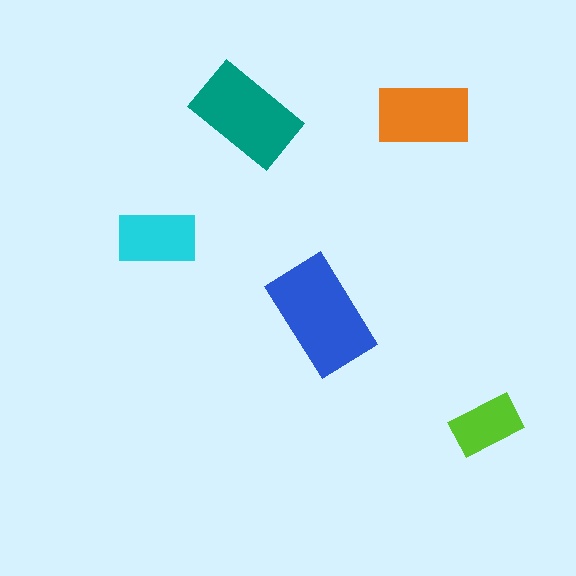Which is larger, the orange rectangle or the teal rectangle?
The teal one.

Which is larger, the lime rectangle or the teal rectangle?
The teal one.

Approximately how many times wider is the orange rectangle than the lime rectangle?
About 1.5 times wider.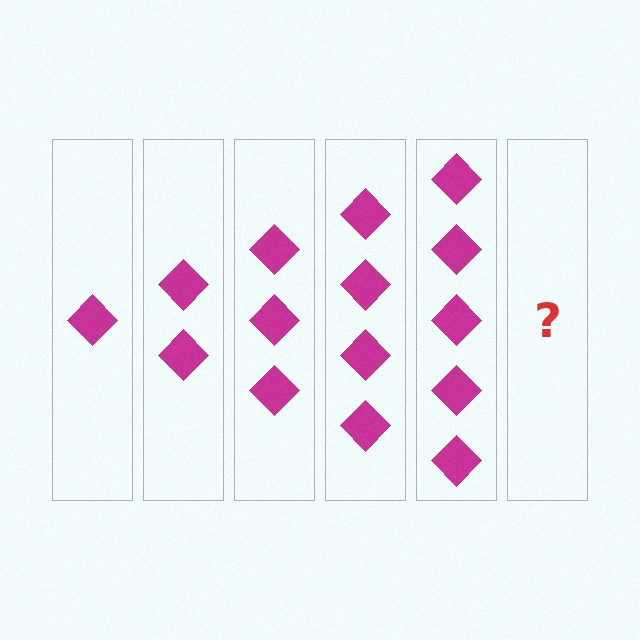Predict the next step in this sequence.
The next step is 6 diamonds.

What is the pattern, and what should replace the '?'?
The pattern is that each step adds one more diamond. The '?' should be 6 diamonds.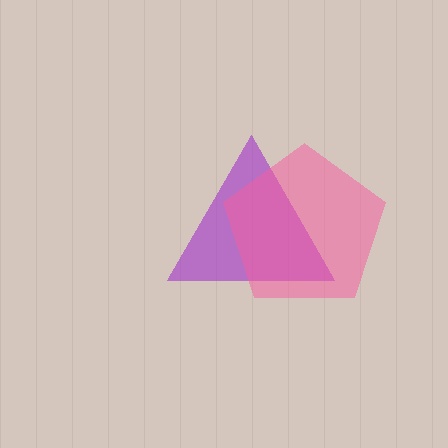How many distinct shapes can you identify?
There are 2 distinct shapes: a purple triangle, a pink pentagon.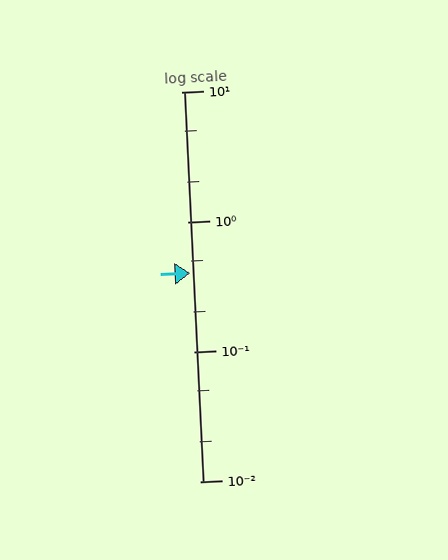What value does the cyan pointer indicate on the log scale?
The pointer indicates approximately 0.4.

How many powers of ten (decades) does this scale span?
The scale spans 3 decades, from 0.01 to 10.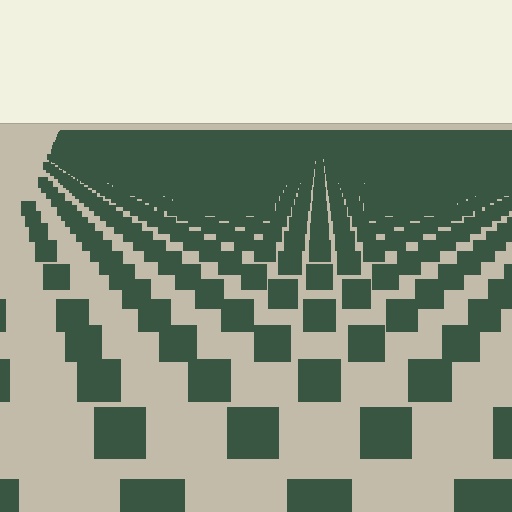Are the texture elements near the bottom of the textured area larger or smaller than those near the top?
Larger. Near the bottom, elements are closer to the viewer and appear at a bigger on-screen size.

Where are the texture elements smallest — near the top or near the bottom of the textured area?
Near the top.